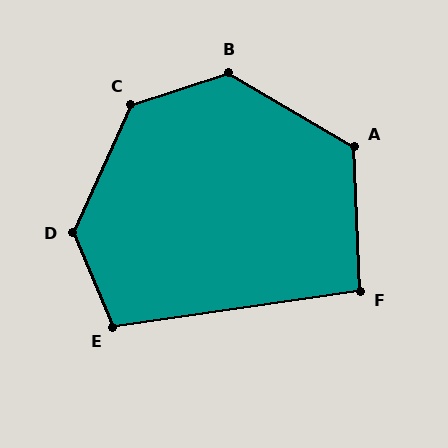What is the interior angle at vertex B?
Approximately 131 degrees (obtuse).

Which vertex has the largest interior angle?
D, at approximately 133 degrees.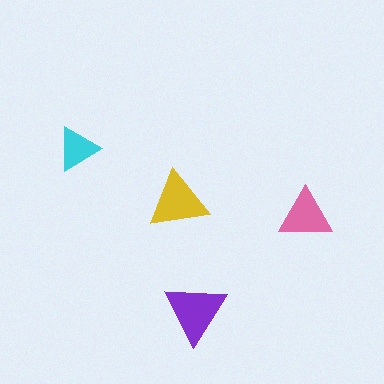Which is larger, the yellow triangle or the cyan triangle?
The yellow one.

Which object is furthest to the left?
The cyan triangle is leftmost.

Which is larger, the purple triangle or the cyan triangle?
The purple one.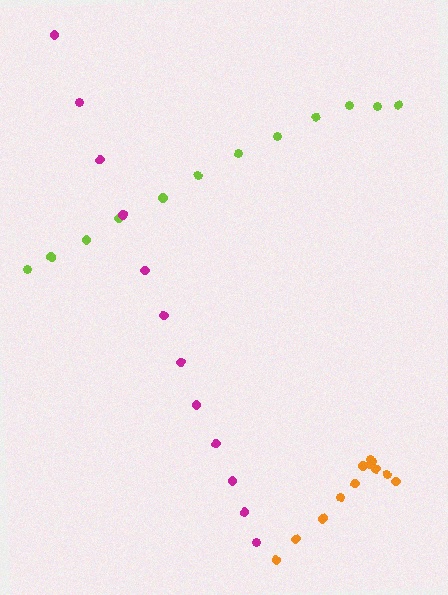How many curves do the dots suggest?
There are 3 distinct paths.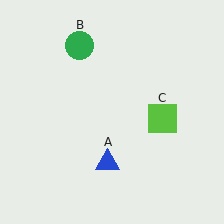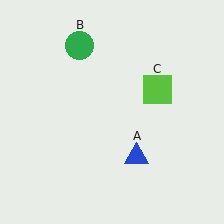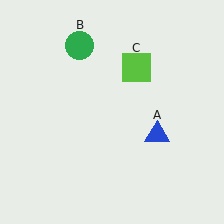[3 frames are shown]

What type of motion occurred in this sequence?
The blue triangle (object A), lime square (object C) rotated counterclockwise around the center of the scene.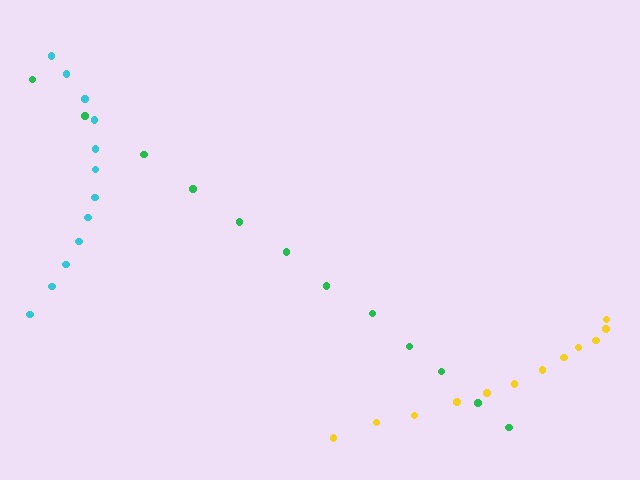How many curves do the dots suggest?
There are 3 distinct paths.